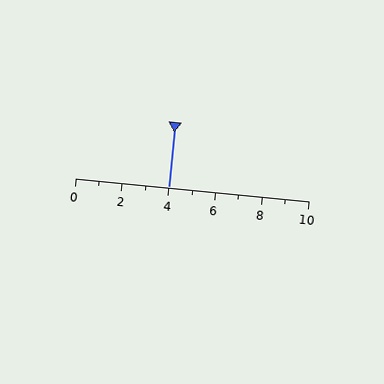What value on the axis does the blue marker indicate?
The marker indicates approximately 4.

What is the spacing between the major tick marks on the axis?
The major ticks are spaced 2 apart.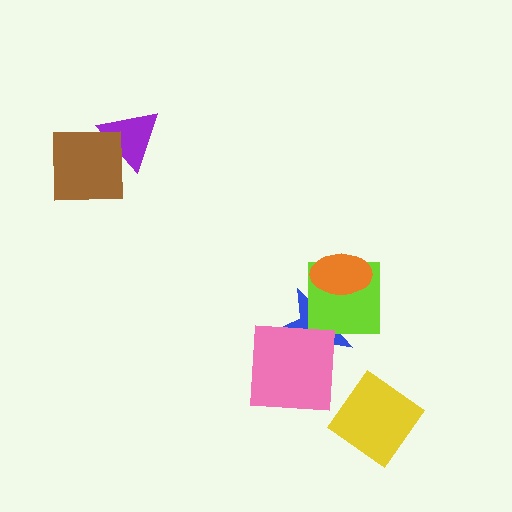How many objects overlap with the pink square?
1 object overlaps with the pink square.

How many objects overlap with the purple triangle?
1 object overlaps with the purple triangle.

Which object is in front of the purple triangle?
The brown square is in front of the purple triangle.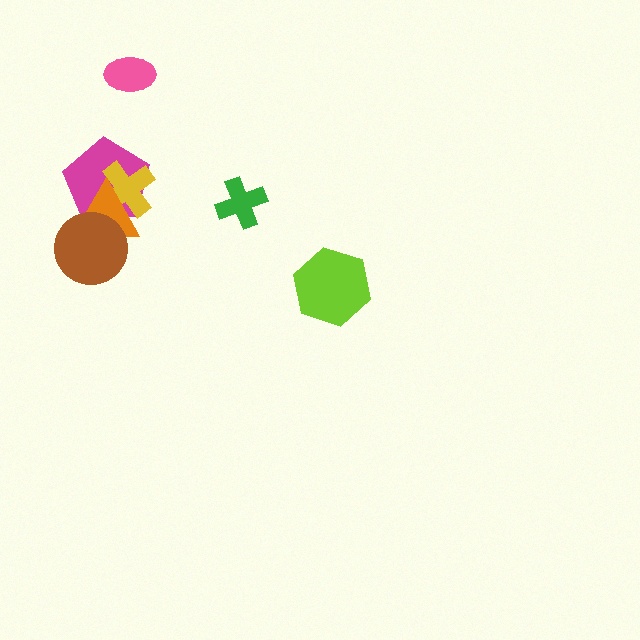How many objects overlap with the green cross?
0 objects overlap with the green cross.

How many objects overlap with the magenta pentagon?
3 objects overlap with the magenta pentagon.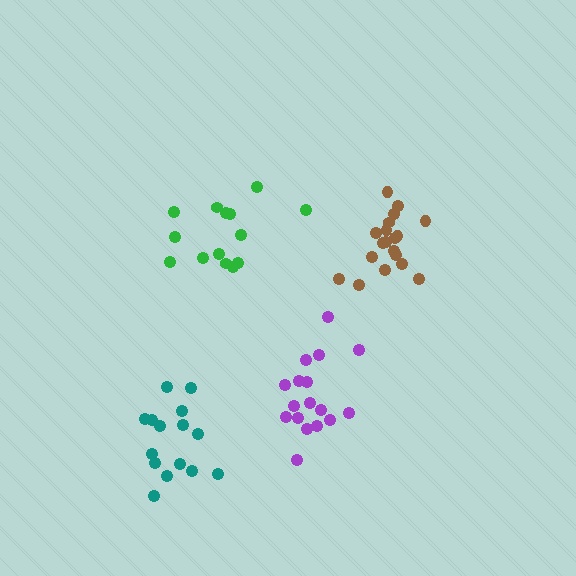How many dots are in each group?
Group 1: 17 dots, Group 2: 15 dots, Group 3: 19 dots, Group 4: 14 dots (65 total).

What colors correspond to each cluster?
The clusters are colored: purple, teal, brown, green.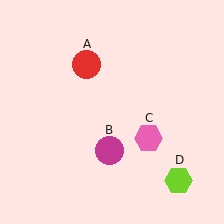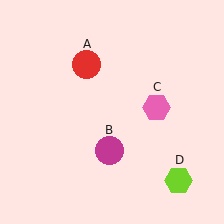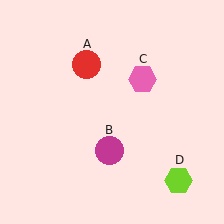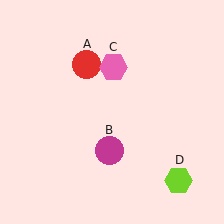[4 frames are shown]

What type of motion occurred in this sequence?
The pink hexagon (object C) rotated counterclockwise around the center of the scene.